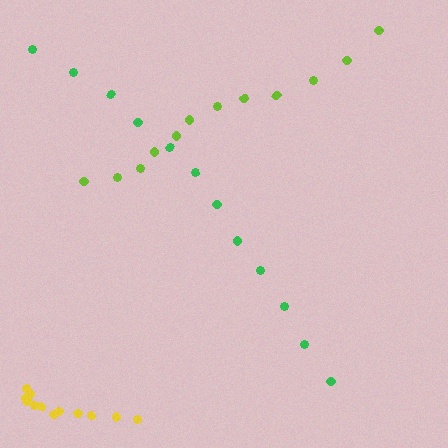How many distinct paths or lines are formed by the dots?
There are 3 distinct paths.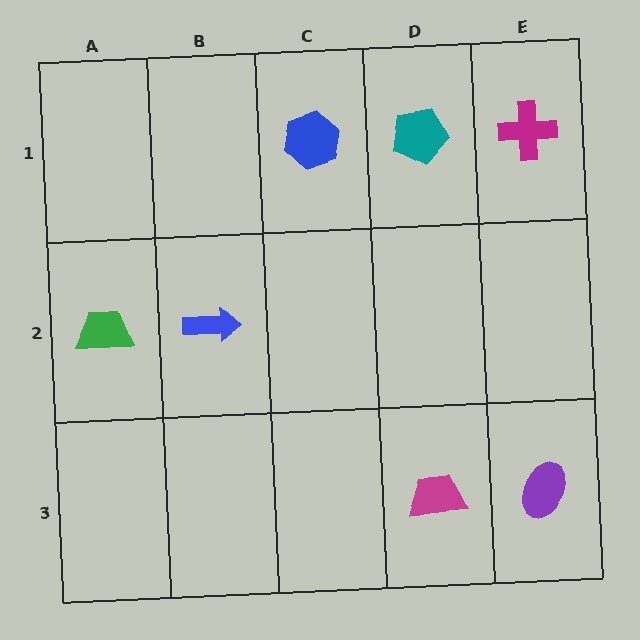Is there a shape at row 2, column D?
No, that cell is empty.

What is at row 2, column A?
A green trapezoid.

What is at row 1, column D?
A teal pentagon.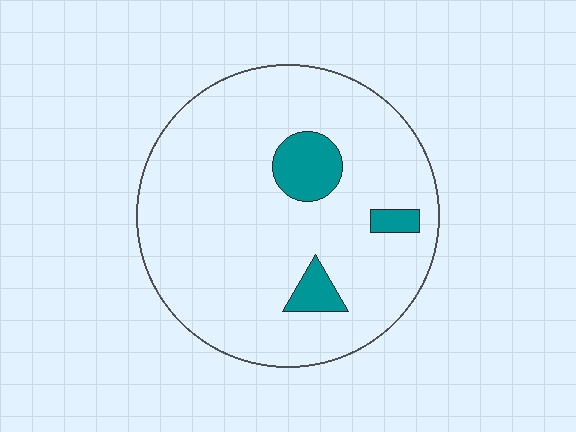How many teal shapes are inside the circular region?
3.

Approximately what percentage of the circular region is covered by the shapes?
Approximately 10%.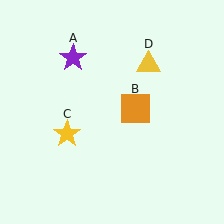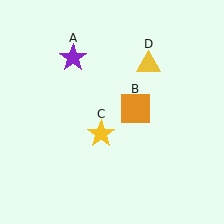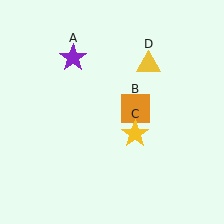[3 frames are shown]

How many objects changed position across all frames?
1 object changed position: yellow star (object C).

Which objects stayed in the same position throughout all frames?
Purple star (object A) and orange square (object B) and yellow triangle (object D) remained stationary.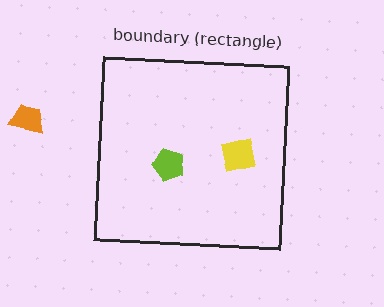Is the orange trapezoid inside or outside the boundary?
Outside.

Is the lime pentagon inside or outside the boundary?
Inside.